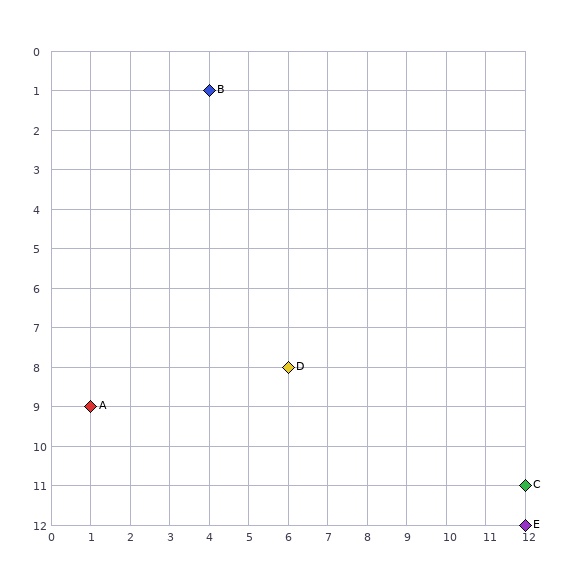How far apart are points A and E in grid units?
Points A and E are 11 columns and 3 rows apart (about 11.4 grid units diagonally).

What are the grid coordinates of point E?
Point E is at grid coordinates (12, 12).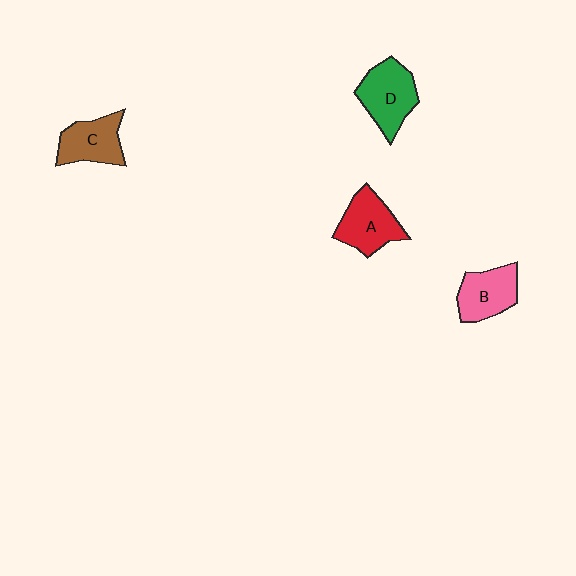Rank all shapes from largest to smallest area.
From largest to smallest: D (green), A (red), B (pink), C (brown).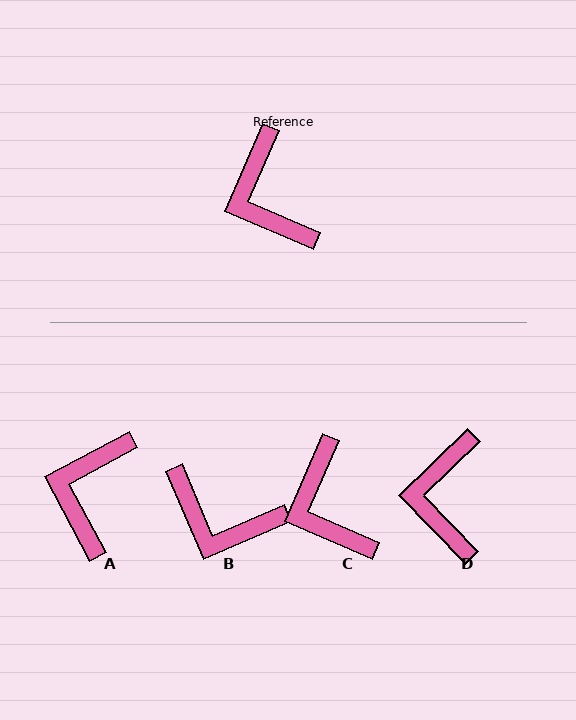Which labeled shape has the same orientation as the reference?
C.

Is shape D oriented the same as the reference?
No, it is off by about 22 degrees.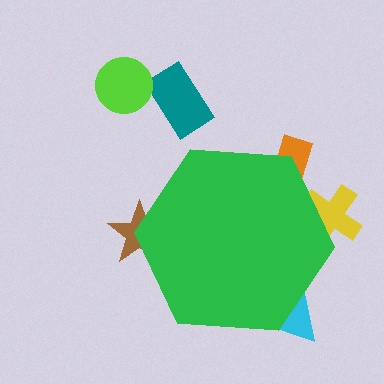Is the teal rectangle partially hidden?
No, the teal rectangle is fully visible.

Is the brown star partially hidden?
Yes, the brown star is partially hidden behind the green hexagon.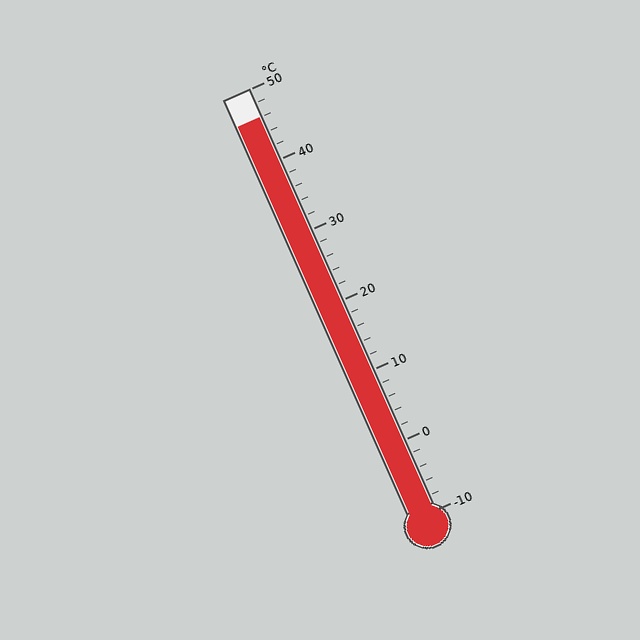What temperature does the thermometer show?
The thermometer shows approximately 46°C.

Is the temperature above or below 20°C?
The temperature is above 20°C.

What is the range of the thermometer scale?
The thermometer scale ranges from -10°C to 50°C.